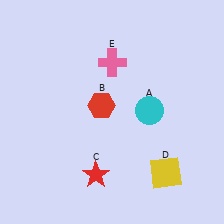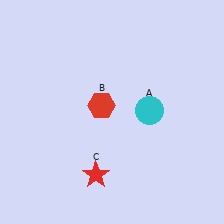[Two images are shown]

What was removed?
The yellow square (D), the pink cross (E) were removed in Image 2.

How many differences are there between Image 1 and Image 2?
There are 2 differences between the two images.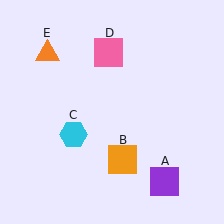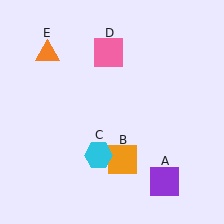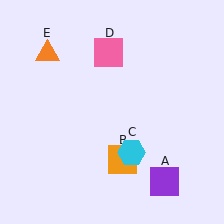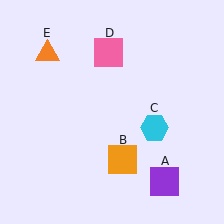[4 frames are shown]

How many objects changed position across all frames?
1 object changed position: cyan hexagon (object C).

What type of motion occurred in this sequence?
The cyan hexagon (object C) rotated counterclockwise around the center of the scene.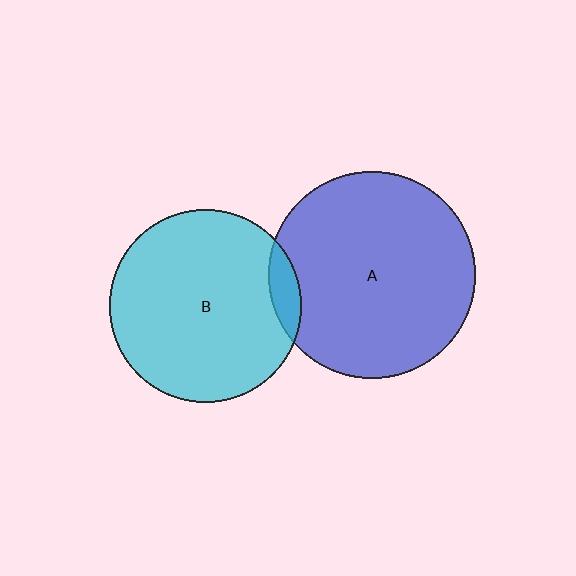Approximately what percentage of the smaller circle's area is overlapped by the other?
Approximately 5%.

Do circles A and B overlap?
Yes.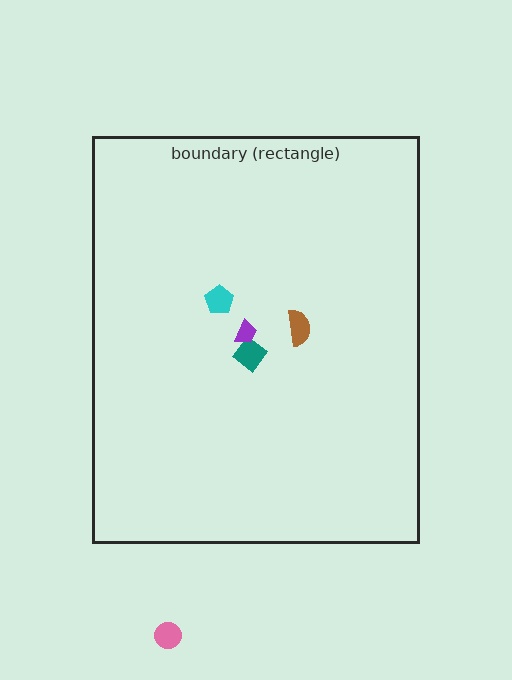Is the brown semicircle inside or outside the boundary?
Inside.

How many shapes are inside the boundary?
4 inside, 1 outside.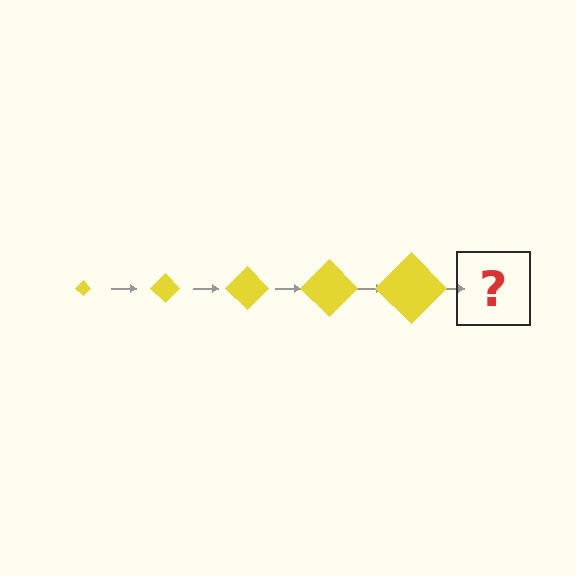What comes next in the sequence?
The next element should be a yellow diamond, larger than the previous one.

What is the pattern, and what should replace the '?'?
The pattern is that the diamond gets progressively larger each step. The '?' should be a yellow diamond, larger than the previous one.